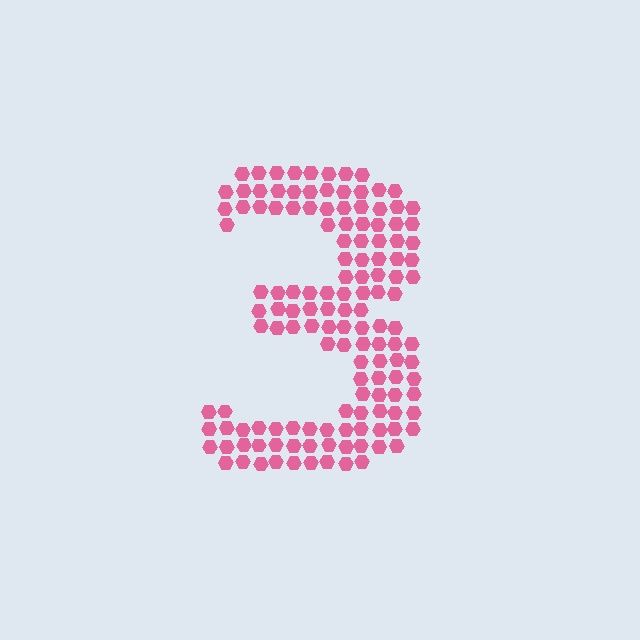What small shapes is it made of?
It is made of small hexagons.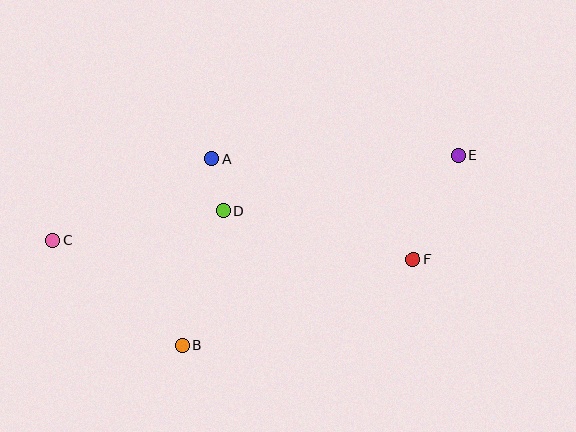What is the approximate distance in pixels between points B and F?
The distance between B and F is approximately 246 pixels.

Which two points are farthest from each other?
Points C and E are farthest from each other.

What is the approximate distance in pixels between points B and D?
The distance between B and D is approximately 140 pixels.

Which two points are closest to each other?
Points A and D are closest to each other.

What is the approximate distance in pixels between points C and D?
The distance between C and D is approximately 174 pixels.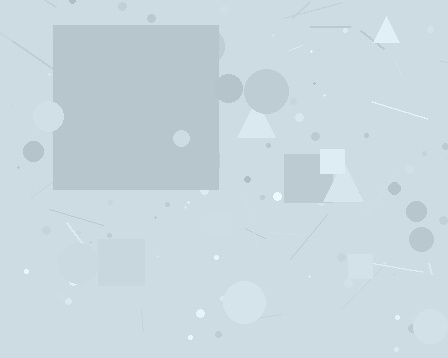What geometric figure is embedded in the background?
A square is embedded in the background.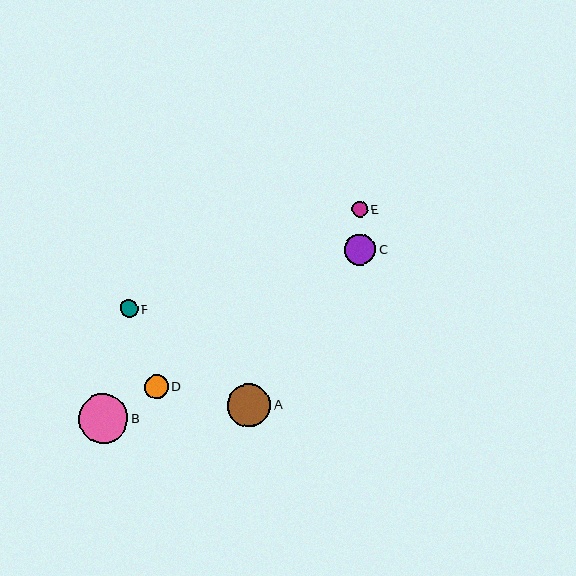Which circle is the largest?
Circle B is the largest with a size of approximately 49 pixels.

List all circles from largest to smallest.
From largest to smallest: B, A, C, D, F, E.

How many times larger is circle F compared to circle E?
Circle F is approximately 1.1 times the size of circle E.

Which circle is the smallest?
Circle E is the smallest with a size of approximately 16 pixels.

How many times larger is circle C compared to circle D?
Circle C is approximately 1.3 times the size of circle D.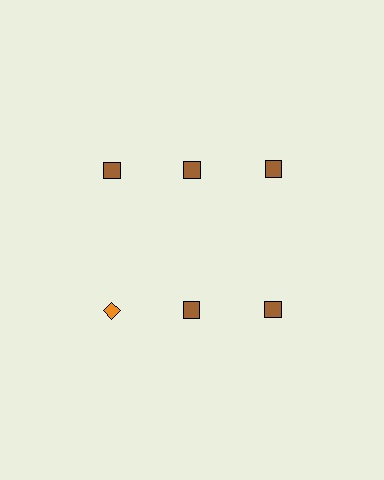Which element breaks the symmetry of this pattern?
The orange diamond in the second row, leftmost column breaks the symmetry. All other shapes are brown squares.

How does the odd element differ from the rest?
It differs in both color (orange instead of brown) and shape (diamond instead of square).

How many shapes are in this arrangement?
There are 6 shapes arranged in a grid pattern.